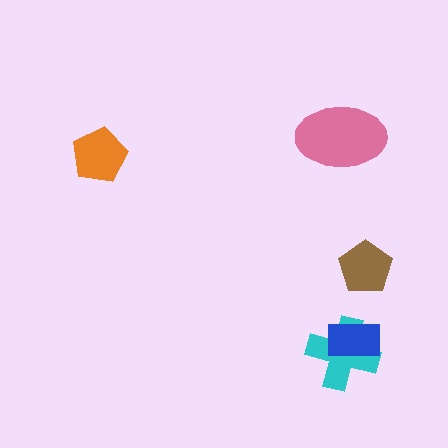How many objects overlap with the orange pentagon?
0 objects overlap with the orange pentagon.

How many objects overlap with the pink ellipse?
0 objects overlap with the pink ellipse.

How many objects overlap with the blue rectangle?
1 object overlaps with the blue rectangle.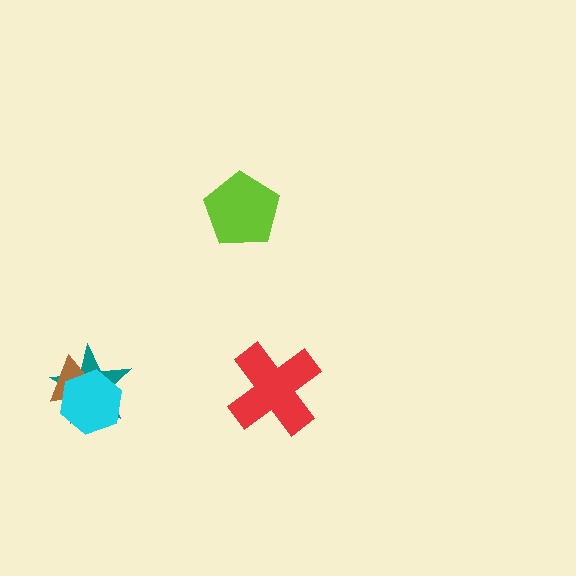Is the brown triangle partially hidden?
Yes, it is partially covered by another shape.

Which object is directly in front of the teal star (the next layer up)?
The brown triangle is directly in front of the teal star.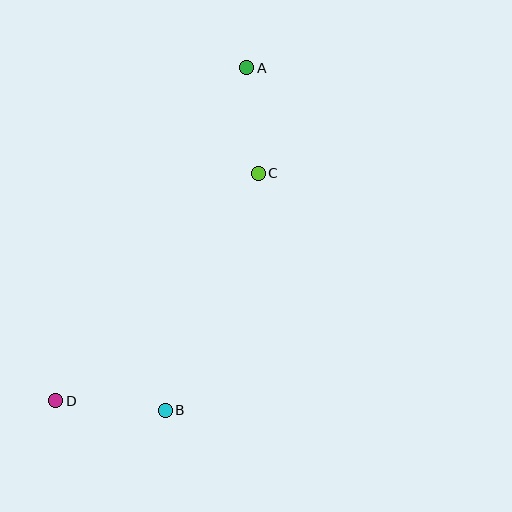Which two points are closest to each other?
Points A and C are closest to each other.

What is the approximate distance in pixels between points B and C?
The distance between B and C is approximately 255 pixels.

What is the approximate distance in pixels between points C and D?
The distance between C and D is approximately 305 pixels.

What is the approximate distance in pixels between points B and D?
The distance between B and D is approximately 110 pixels.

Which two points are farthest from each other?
Points A and D are farthest from each other.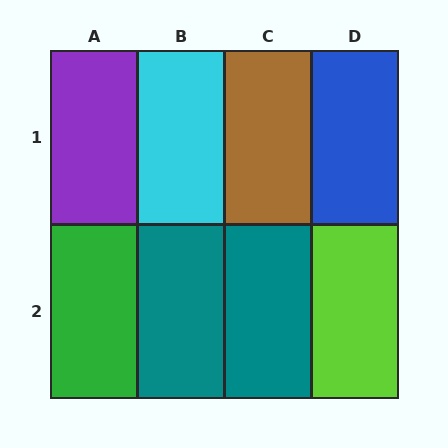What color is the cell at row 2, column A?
Green.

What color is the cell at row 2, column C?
Teal.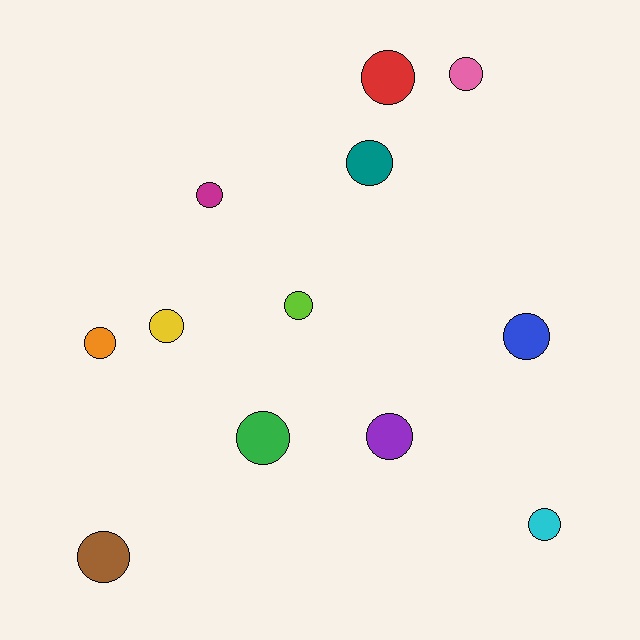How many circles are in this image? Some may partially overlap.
There are 12 circles.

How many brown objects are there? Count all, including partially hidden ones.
There is 1 brown object.